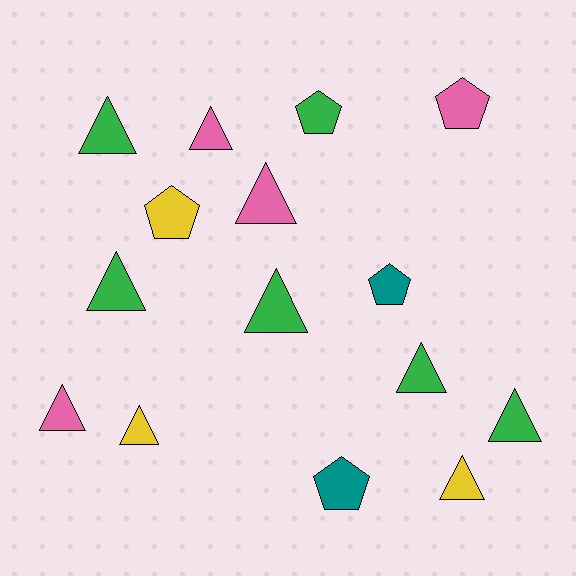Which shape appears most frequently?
Triangle, with 10 objects.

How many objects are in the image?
There are 15 objects.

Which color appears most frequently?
Green, with 6 objects.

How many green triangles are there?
There are 5 green triangles.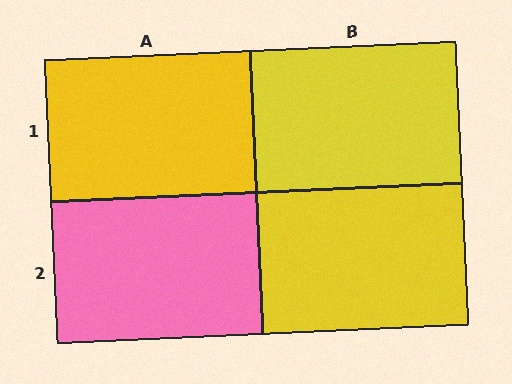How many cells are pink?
1 cell is pink.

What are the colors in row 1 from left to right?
Yellow, yellow.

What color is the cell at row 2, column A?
Pink.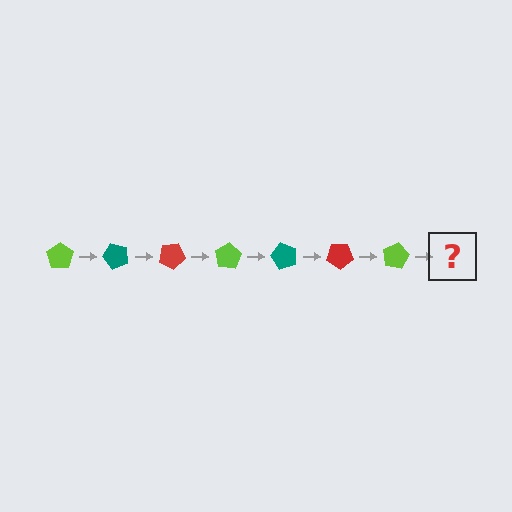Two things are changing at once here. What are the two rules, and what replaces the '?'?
The two rules are that it rotates 50 degrees each step and the color cycles through lime, teal, and red. The '?' should be a teal pentagon, rotated 350 degrees from the start.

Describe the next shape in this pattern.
It should be a teal pentagon, rotated 350 degrees from the start.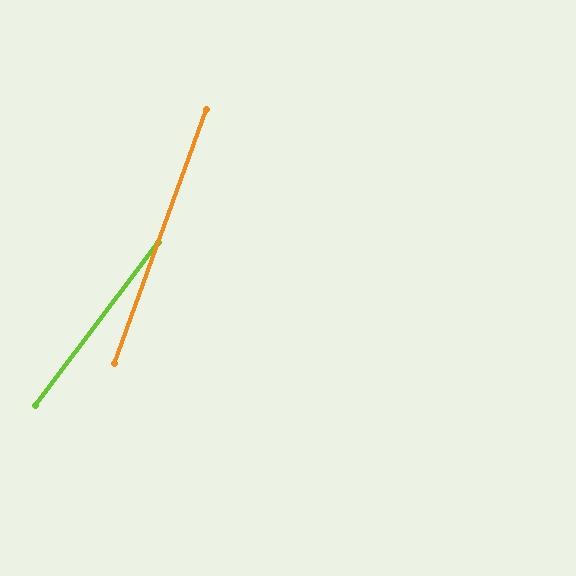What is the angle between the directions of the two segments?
Approximately 17 degrees.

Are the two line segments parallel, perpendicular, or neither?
Neither parallel nor perpendicular — they differ by about 17°.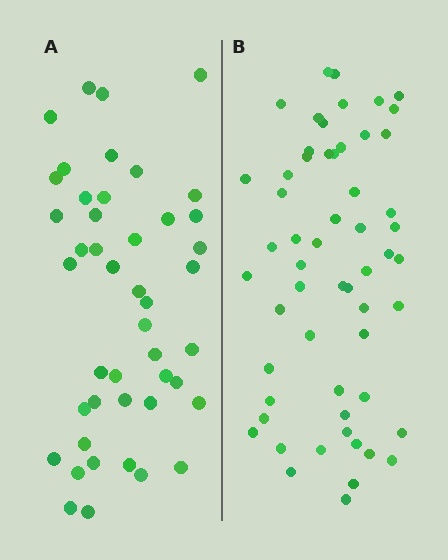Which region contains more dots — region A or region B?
Region B (the right region) has more dots.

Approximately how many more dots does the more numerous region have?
Region B has roughly 12 or so more dots than region A.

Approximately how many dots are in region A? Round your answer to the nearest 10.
About 40 dots. (The exact count is 45, which rounds to 40.)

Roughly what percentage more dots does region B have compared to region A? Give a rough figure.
About 25% more.